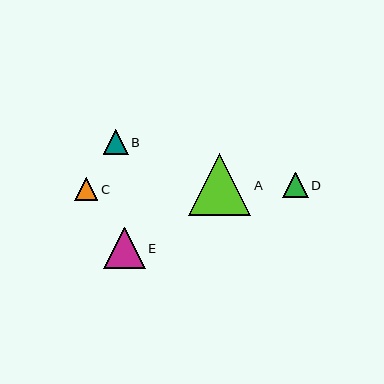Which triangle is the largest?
Triangle A is the largest with a size of approximately 63 pixels.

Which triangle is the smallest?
Triangle C is the smallest with a size of approximately 23 pixels.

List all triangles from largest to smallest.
From largest to smallest: A, E, D, B, C.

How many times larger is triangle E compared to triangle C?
Triangle E is approximately 1.8 times the size of triangle C.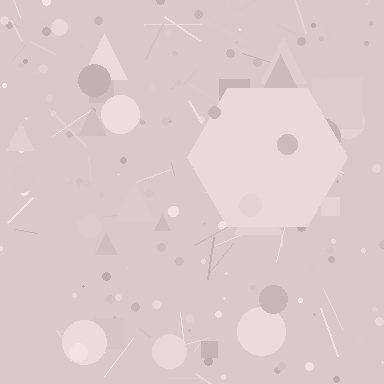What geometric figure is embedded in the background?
A hexagon is embedded in the background.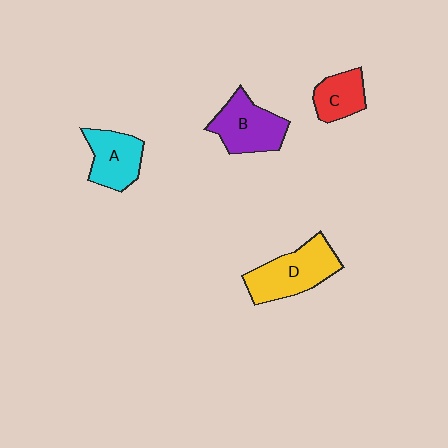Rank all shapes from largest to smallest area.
From largest to smallest: D (yellow), B (purple), A (cyan), C (red).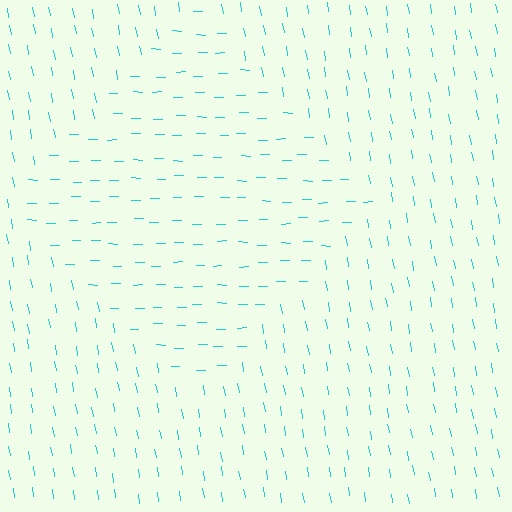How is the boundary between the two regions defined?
The boundary is defined purely by a change in line orientation (approximately 80 degrees difference). All lines are the same color and thickness.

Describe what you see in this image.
The image is filled with small cyan line segments. A diamond region in the image has lines oriented differently from the surrounding lines, creating a visible texture boundary.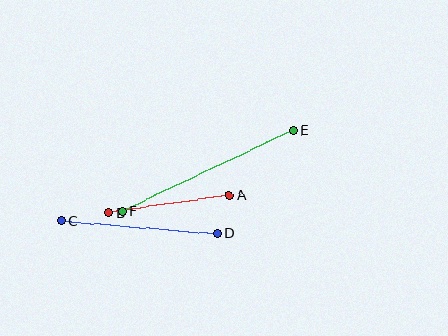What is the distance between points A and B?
The distance is approximately 122 pixels.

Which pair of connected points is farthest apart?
Points E and F are farthest apart.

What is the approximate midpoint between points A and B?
The midpoint is at approximately (169, 204) pixels.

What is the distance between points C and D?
The distance is approximately 157 pixels.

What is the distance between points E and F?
The distance is approximately 189 pixels.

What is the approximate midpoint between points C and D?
The midpoint is at approximately (139, 227) pixels.